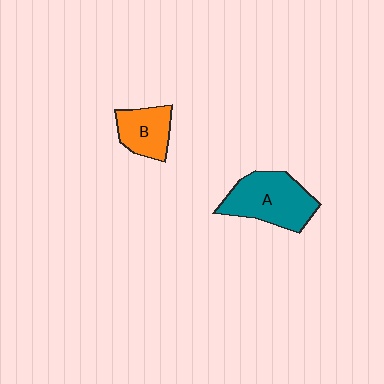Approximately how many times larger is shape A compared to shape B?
Approximately 1.7 times.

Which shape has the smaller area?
Shape B (orange).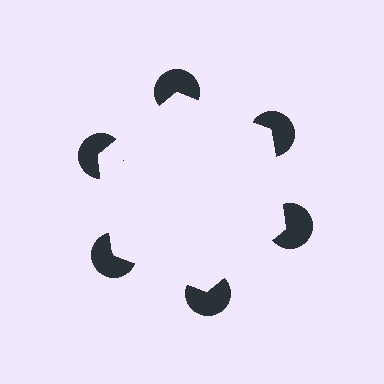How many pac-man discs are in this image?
There are 6 — one at each vertex of the illusory hexagon.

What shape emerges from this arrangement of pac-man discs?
An illusory hexagon — its edges are inferred from the aligned wedge cuts in the pac-man discs, not physically drawn.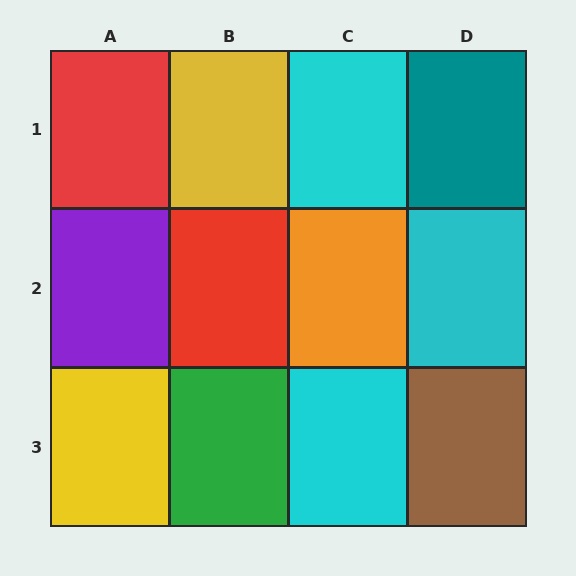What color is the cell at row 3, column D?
Brown.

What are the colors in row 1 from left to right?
Red, yellow, cyan, teal.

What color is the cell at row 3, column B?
Green.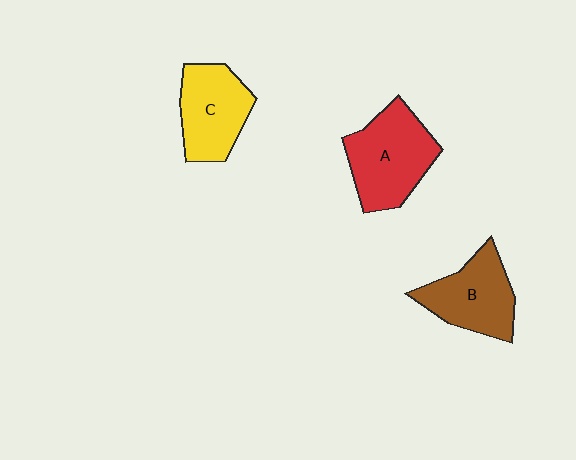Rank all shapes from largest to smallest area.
From largest to smallest: A (red), B (brown), C (yellow).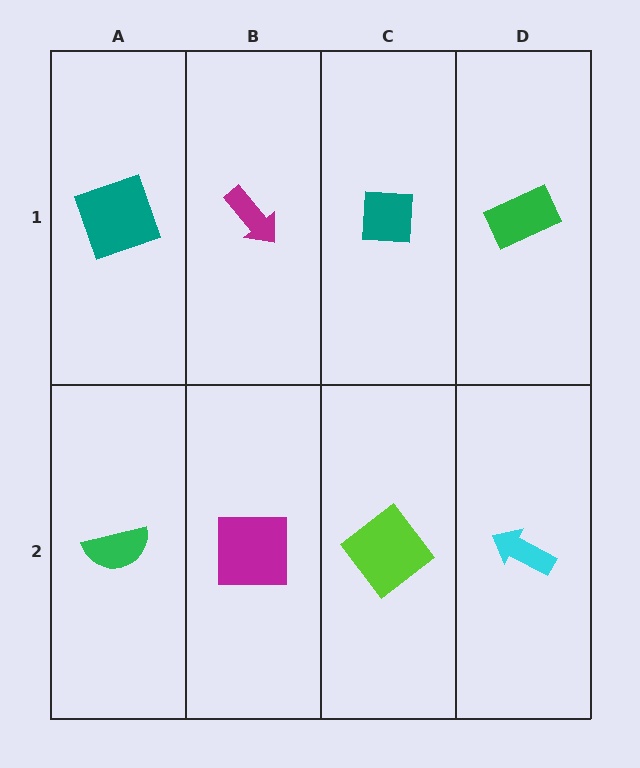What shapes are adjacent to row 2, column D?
A green rectangle (row 1, column D), a lime diamond (row 2, column C).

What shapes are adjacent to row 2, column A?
A teal square (row 1, column A), a magenta square (row 2, column B).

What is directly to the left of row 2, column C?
A magenta square.